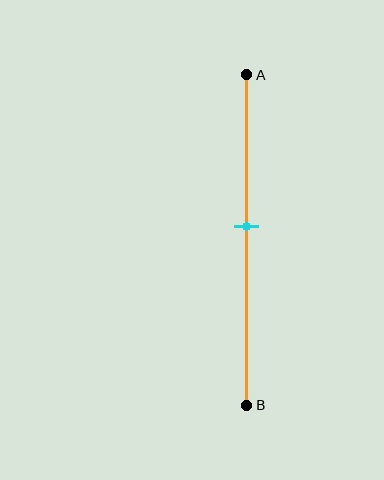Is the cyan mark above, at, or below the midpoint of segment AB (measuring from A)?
The cyan mark is above the midpoint of segment AB.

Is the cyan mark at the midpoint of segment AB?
No, the mark is at about 45% from A, not at the 50% midpoint.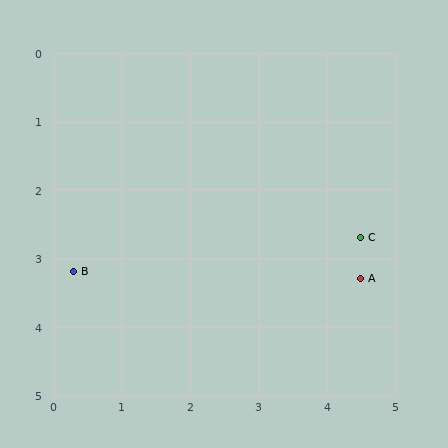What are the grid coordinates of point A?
Point A is at approximately (4.5, 3.3).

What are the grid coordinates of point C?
Point C is at approximately (4.5, 2.7).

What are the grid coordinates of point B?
Point B is at approximately (0.3, 3.2).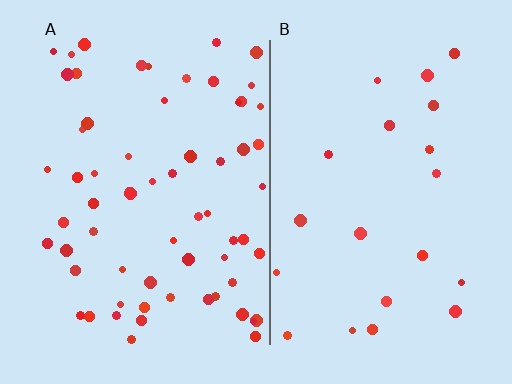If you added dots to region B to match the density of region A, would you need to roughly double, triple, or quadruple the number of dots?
Approximately triple.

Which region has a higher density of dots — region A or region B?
A (the left).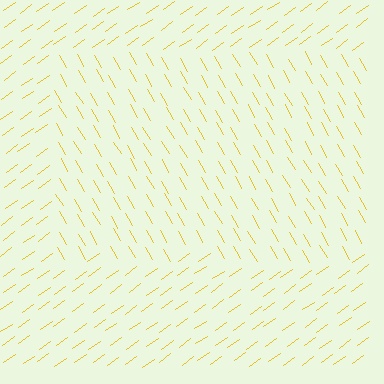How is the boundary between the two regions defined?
The boundary is defined purely by a change in line orientation (approximately 85 degrees difference). All lines are the same color and thickness.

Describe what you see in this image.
The image is filled with small yellow line segments. A rectangle region in the image has lines oriented differently from the surrounding lines, creating a visible texture boundary.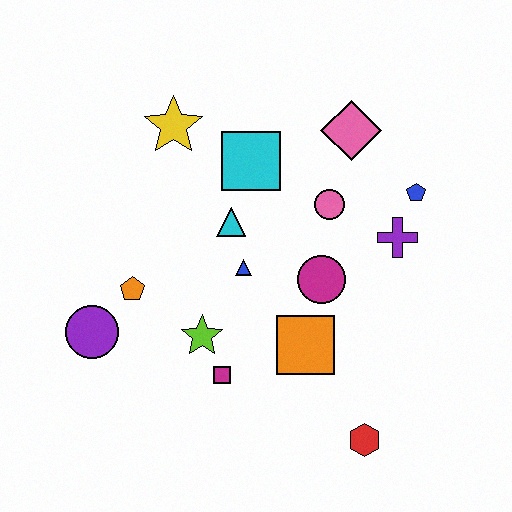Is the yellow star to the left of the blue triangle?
Yes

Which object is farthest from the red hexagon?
The yellow star is farthest from the red hexagon.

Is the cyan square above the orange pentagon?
Yes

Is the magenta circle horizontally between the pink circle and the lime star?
Yes